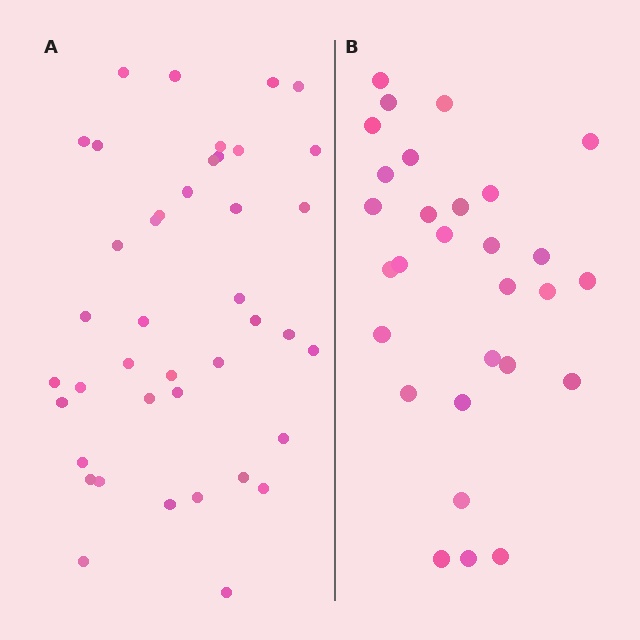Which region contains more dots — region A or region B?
Region A (the left region) has more dots.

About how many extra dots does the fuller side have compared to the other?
Region A has roughly 12 or so more dots than region B.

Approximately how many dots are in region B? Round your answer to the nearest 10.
About 30 dots. (The exact count is 29, which rounds to 30.)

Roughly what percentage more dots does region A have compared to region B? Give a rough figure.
About 40% more.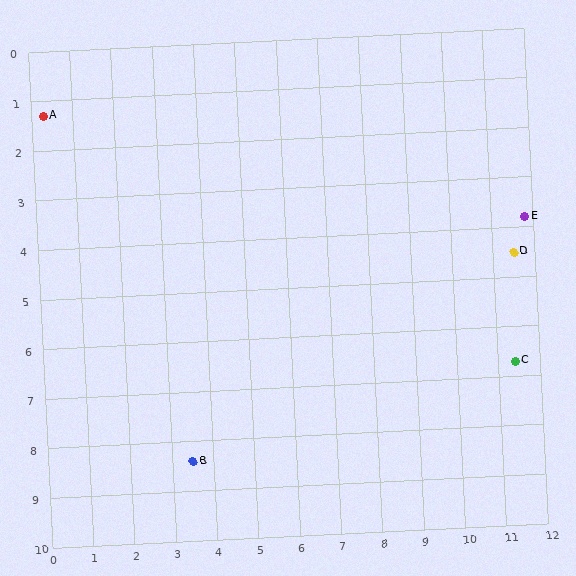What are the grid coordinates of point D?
Point D is at approximately (11.5, 4.5).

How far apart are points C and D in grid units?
Points C and D are about 2.2 grid units apart.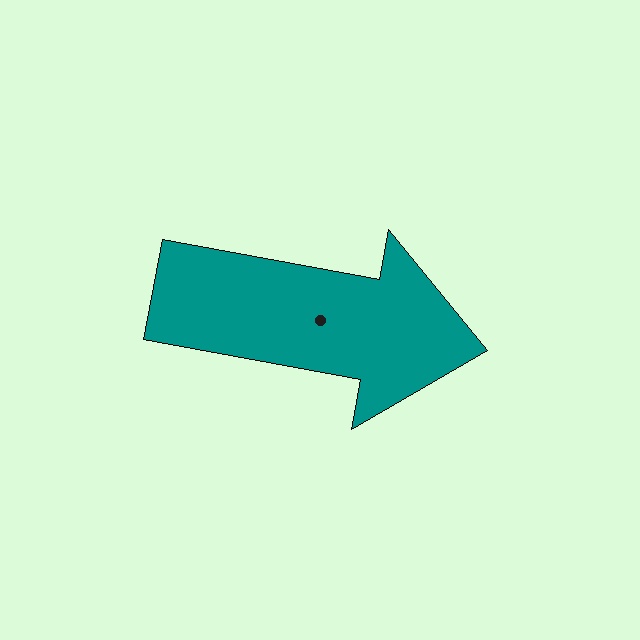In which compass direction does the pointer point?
East.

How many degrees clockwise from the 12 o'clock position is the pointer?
Approximately 100 degrees.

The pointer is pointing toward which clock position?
Roughly 3 o'clock.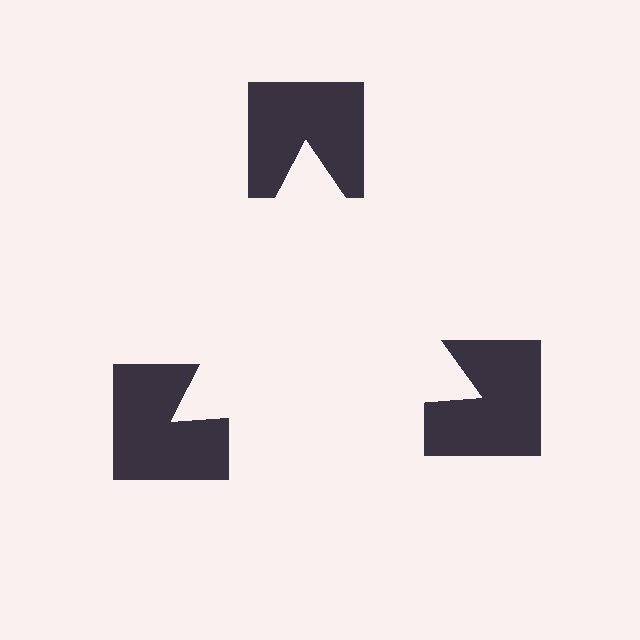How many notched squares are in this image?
There are 3 — one at each vertex of the illusory triangle.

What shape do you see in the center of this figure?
An illusory triangle — its edges are inferred from the aligned wedge cuts in the notched squares, not physically drawn.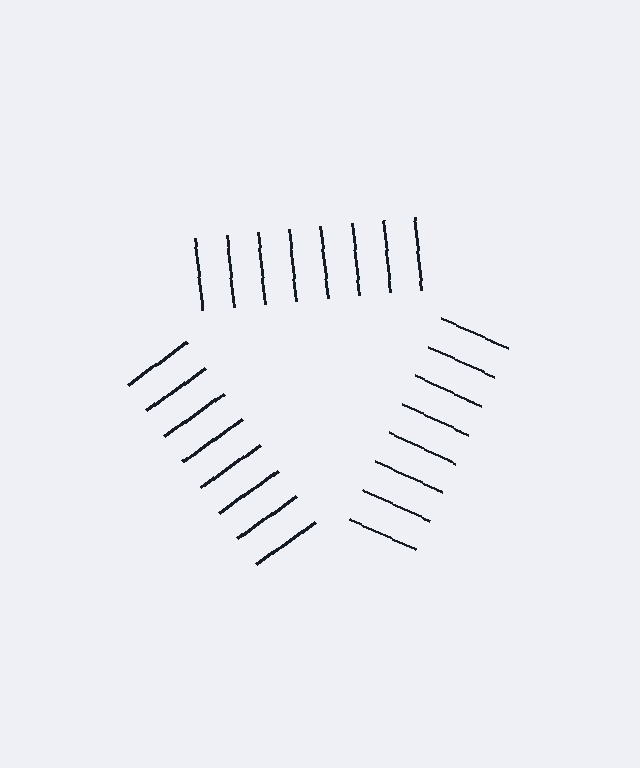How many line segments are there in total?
24 — 8 along each of the 3 edges.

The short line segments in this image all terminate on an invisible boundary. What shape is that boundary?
An illusory triangle — the line segments terminate on its edges but no continuous stroke is drawn.